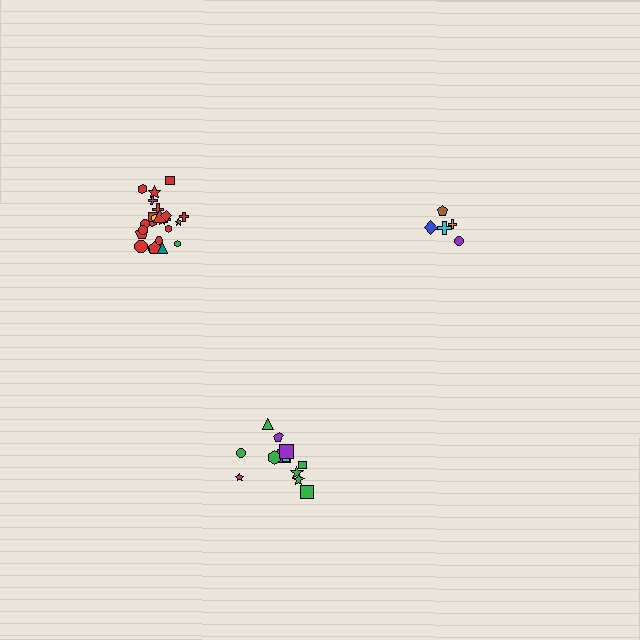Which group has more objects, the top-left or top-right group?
The top-left group.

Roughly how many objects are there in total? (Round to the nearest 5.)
Roughly 40 objects in total.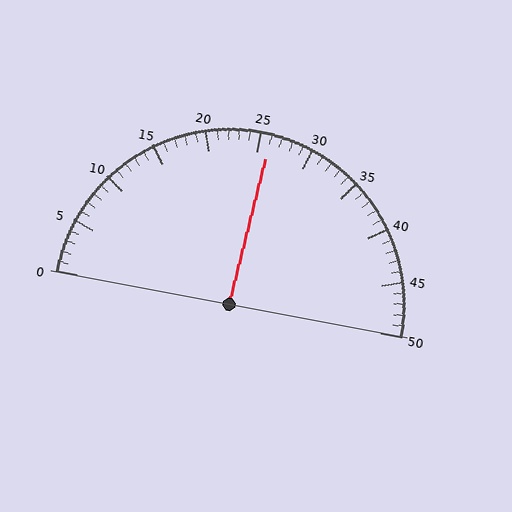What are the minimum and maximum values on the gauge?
The gauge ranges from 0 to 50.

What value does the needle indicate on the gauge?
The needle indicates approximately 26.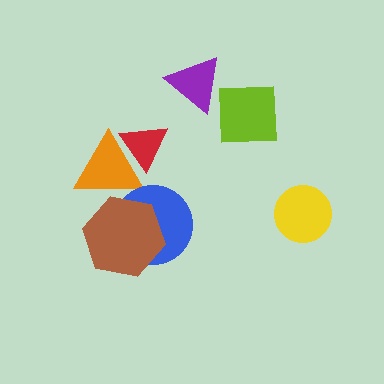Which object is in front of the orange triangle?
The brown hexagon is in front of the orange triangle.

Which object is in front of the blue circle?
The brown hexagon is in front of the blue circle.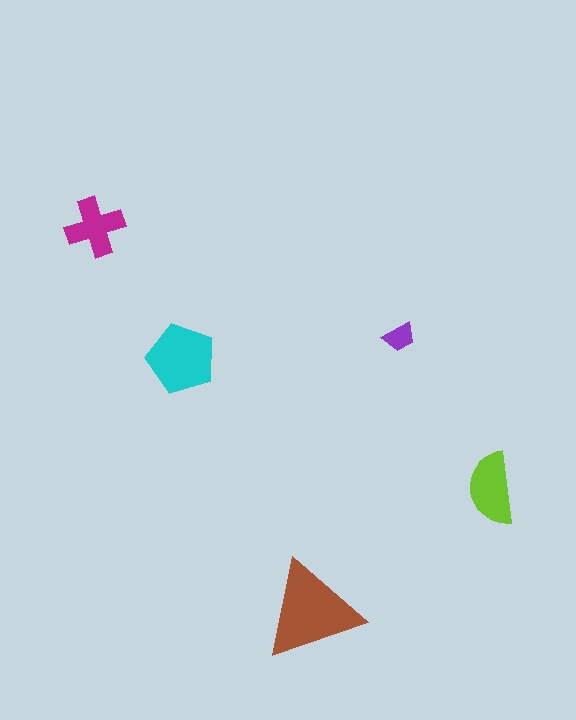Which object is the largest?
The brown triangle.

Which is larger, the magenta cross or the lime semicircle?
The lime semicircle.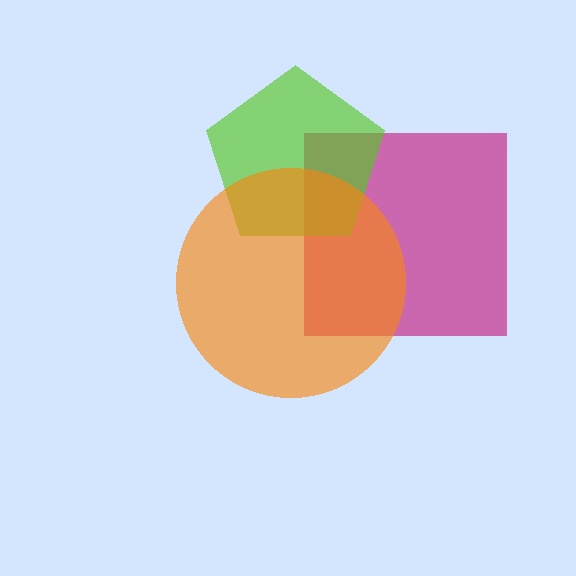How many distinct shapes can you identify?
There are 3 distinct shapes: a magenta square, a lime pentagon, an orange circle.